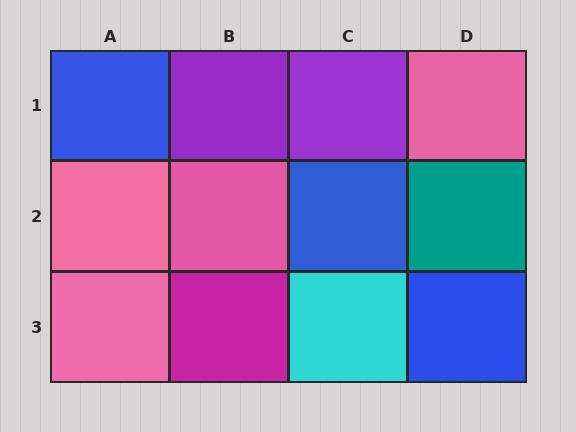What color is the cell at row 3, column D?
Blue.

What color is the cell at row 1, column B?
Purple.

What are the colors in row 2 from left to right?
Pink, pink, blue, teal.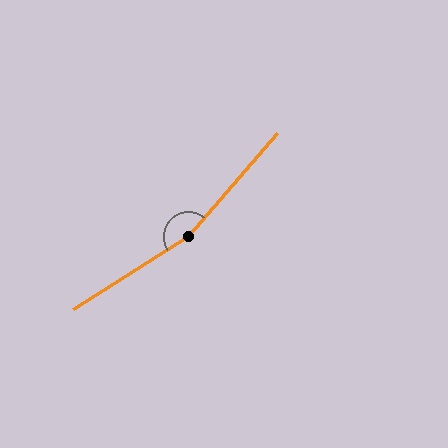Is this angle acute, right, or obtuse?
It is obtuse.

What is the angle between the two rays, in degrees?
Approximately 163 degrees.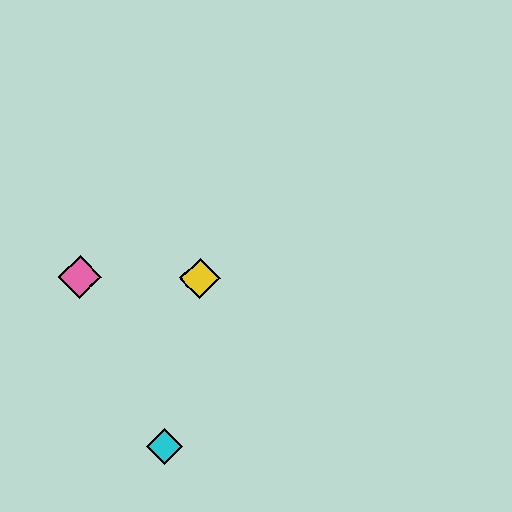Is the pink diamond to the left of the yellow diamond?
Yes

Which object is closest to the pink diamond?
The yellow diamond is closest to the pink diamond.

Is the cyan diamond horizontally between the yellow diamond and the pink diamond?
Yes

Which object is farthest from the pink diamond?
The cyan diamond is farthest from the pink diamond.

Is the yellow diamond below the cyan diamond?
No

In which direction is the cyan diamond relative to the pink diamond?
The cyan diamond is below the pink diamond.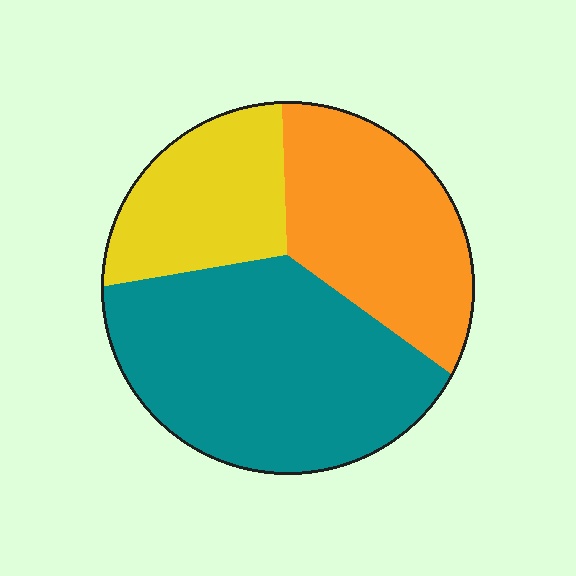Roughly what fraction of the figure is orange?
Orange takes up about one third (1/3) of the figure.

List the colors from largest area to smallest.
From largest to smallest: teal, orange, yellow.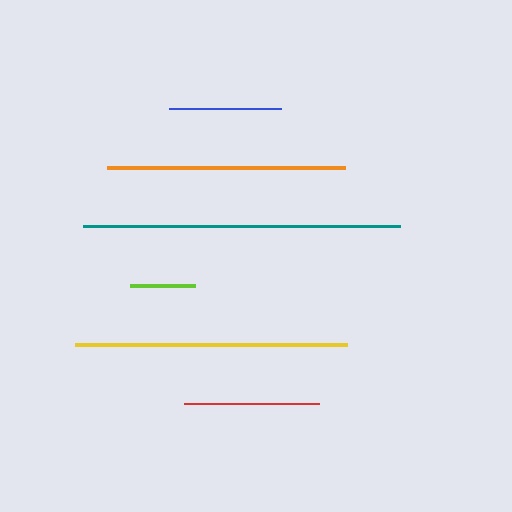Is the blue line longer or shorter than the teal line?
The teal line is longer than the blue line.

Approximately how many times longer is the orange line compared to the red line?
The orange line is approximately 1.8 times the length of the red line.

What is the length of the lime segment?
The lime segment is approximately 65 pixels long.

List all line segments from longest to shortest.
From longest to shortest: teal, yellow, orange, red, blue, lime.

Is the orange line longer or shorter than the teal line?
The teal line is longer than the orange line.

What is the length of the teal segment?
The teal segment is approximately 317 pixels long.